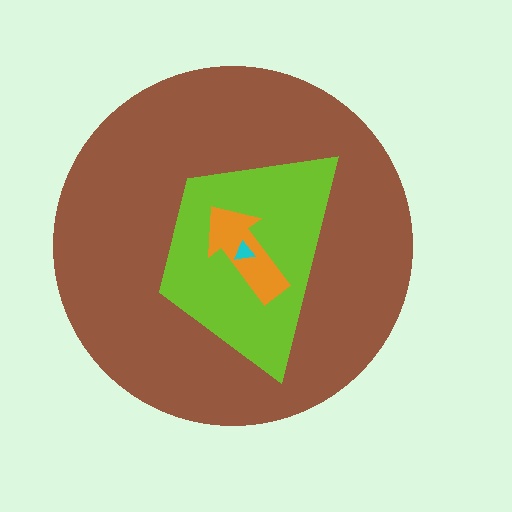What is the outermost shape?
The brown circle.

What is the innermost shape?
The cyan triangle.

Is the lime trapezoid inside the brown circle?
Yes.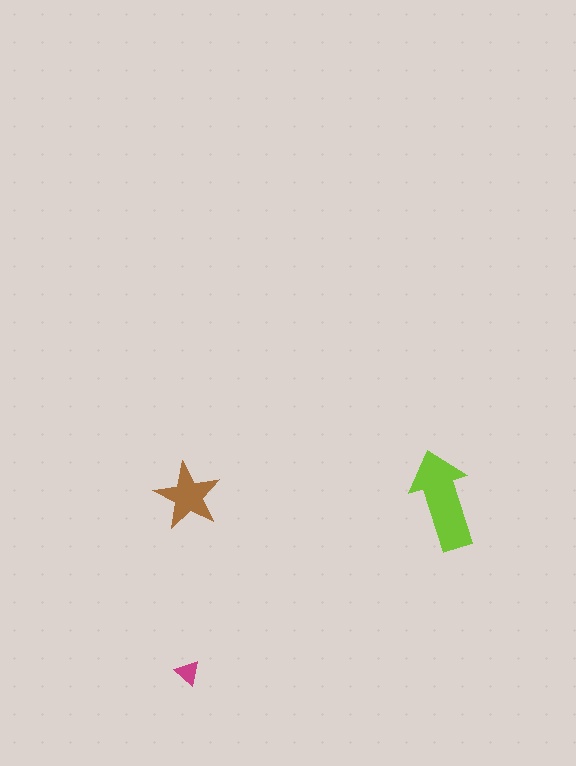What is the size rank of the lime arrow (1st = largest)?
1st.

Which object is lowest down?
The magenta triangle is bottommost.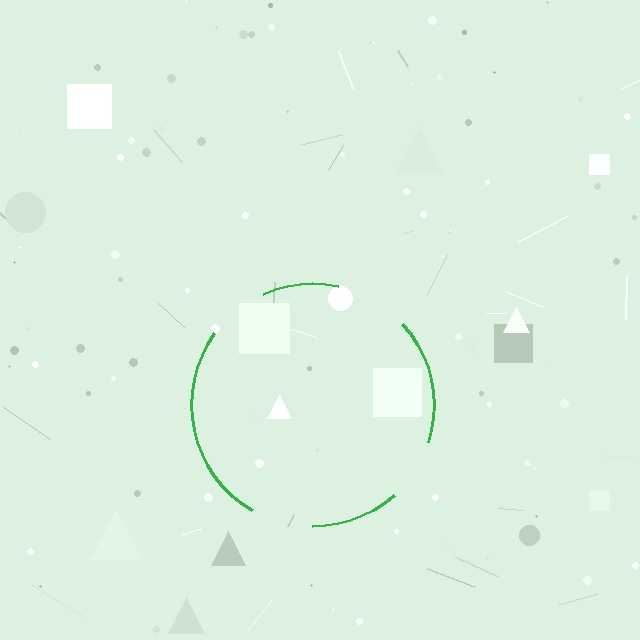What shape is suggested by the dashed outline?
The dashed outline suggests a circle.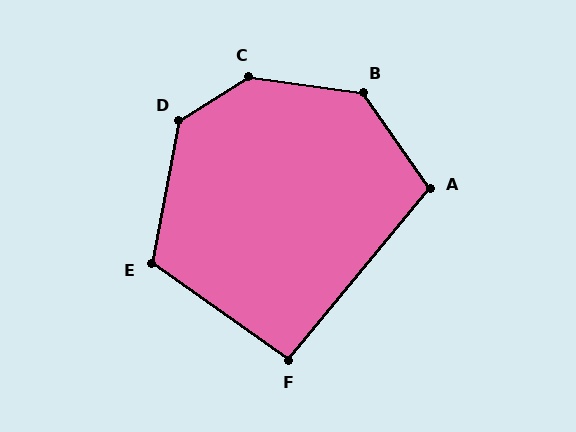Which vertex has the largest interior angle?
C, at approximately 140 degrees.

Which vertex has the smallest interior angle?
F, at approximately 94 degrees.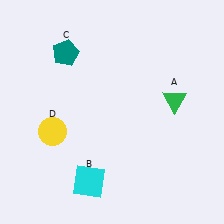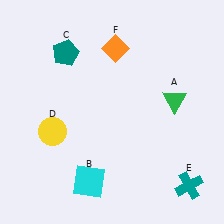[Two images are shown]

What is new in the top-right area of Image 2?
An orange diamond (F) was added in the top-right area of Image 2.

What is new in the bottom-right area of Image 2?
A teal cross (E) was added in the bottom-right area of Image 2.